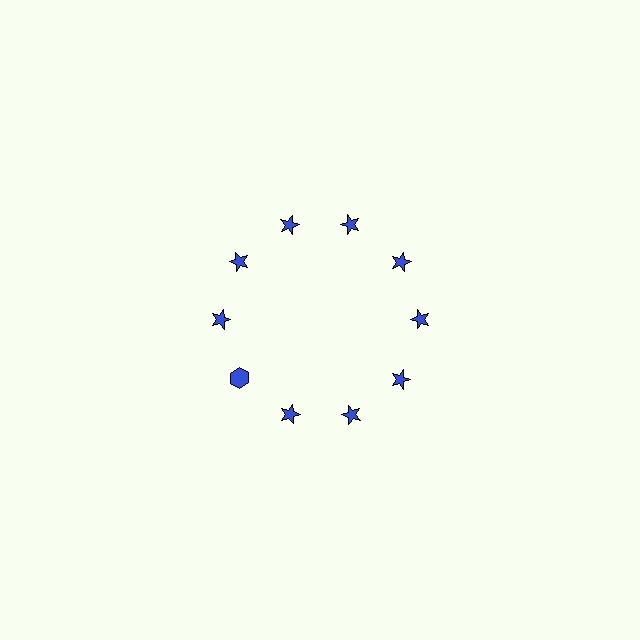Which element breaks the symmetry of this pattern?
The blue hexagon at roughly the 8 o'clock position breaks the symmetry. All other shapes are blue stars.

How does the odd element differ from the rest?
It has a different shape: hexagon instead of star.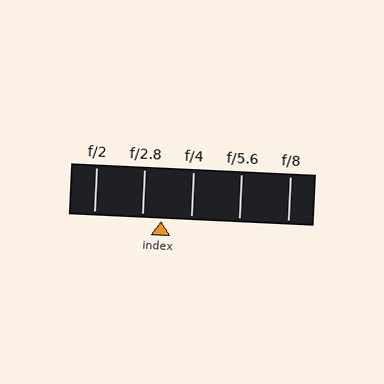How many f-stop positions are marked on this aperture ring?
There are 5 f-stop positions marked.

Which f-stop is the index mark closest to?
The index mark is closest to f/2.8.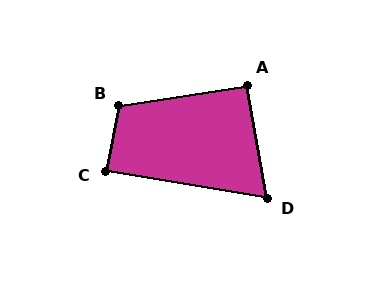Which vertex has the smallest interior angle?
D, at approximately 71 degrees.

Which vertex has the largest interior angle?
B, at approximately 109 degrees.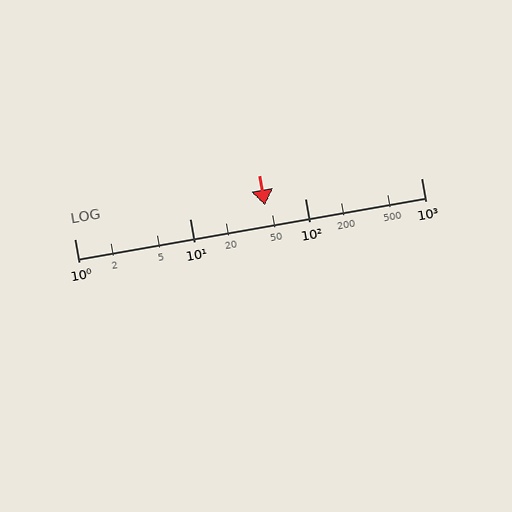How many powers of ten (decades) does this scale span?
The scale spans 3 decades, from 1 to 1000.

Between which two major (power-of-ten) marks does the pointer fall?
The pointer is between 10 and 100.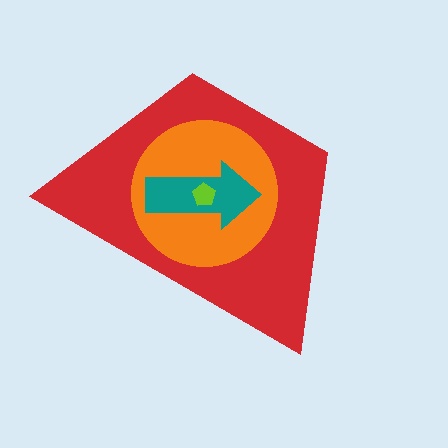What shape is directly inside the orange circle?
The teal arrow.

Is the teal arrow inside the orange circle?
Yes.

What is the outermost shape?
The red trapezoid.